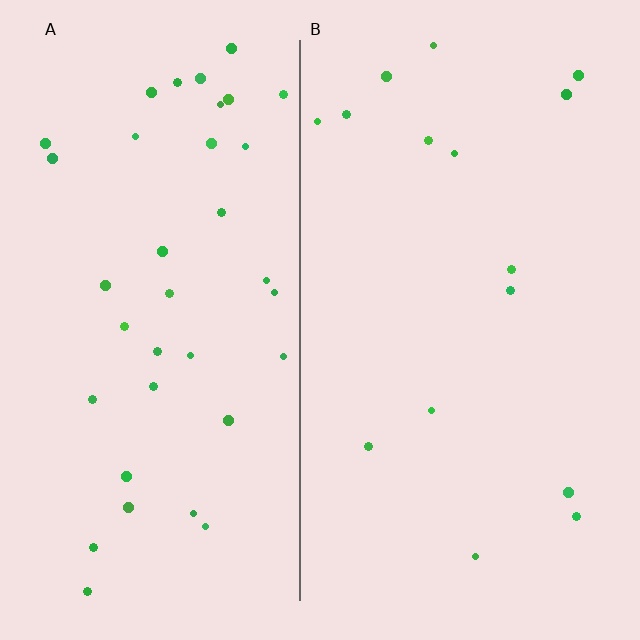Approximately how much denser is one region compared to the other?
Approximately 2.4× — region A over region B.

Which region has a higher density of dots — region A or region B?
A (the left).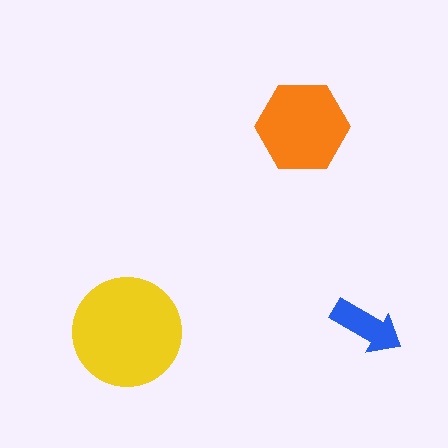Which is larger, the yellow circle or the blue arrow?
The yellow circle.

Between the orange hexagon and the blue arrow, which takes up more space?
The orange hexagon.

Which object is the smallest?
The blue arrow.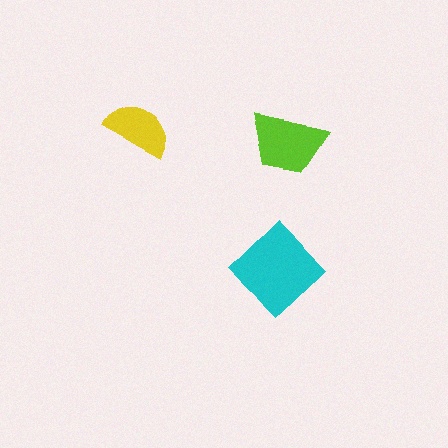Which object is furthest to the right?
The lime trapezoid is rightmost.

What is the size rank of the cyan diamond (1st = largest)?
1st.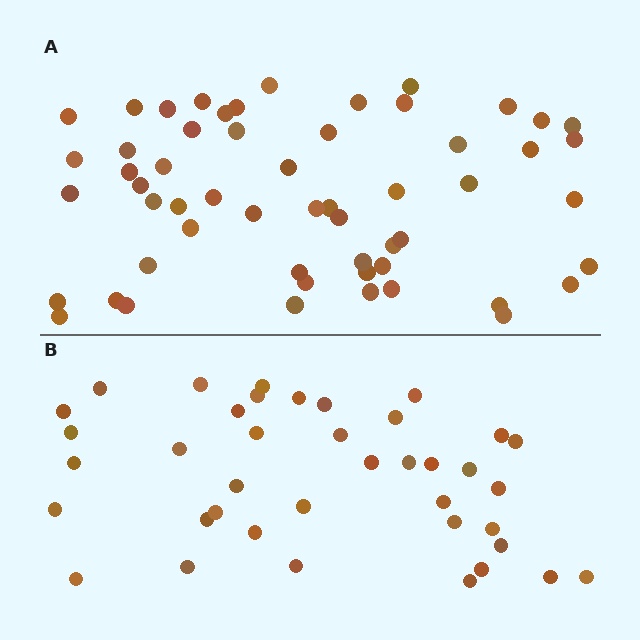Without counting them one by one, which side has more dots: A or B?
Region A (the top region) has more dots.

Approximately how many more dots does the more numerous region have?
Region A has approximately 15 more dots than region B.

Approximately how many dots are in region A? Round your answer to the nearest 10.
About 60 dots. (The exact count is 56, which rounds to 60.)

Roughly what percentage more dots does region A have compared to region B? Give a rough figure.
About 45% more.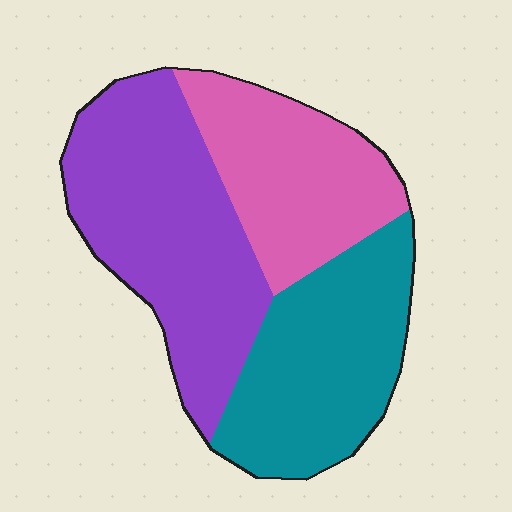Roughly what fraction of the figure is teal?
Teal covers roughly 30% of the figure.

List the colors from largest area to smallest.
From largest to smallest: purple, teal, pink.